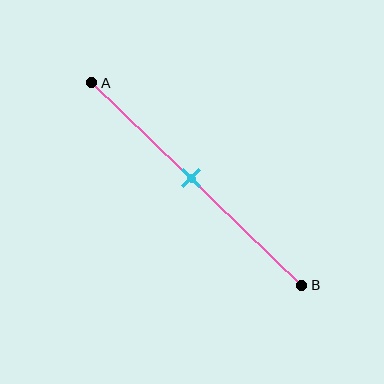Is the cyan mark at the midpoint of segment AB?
Yes, the mark is approximately at the midpoint.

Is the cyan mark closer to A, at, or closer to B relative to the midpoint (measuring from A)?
The cyan mark is approximately at the midpoint of segment AB.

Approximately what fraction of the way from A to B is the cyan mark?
The cyan mark is approximately 45% of the way from A to B.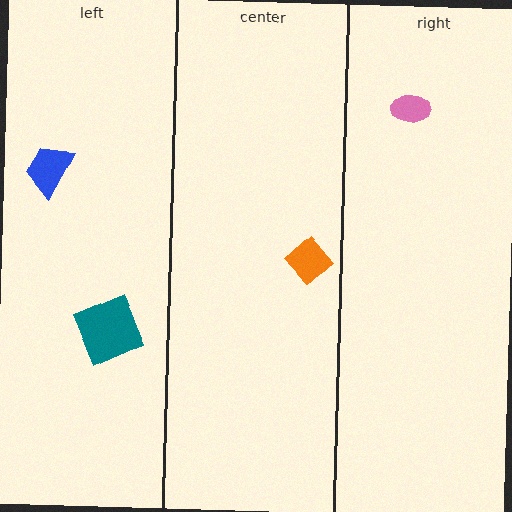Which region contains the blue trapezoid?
The left region.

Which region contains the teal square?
The left region.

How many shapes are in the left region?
2.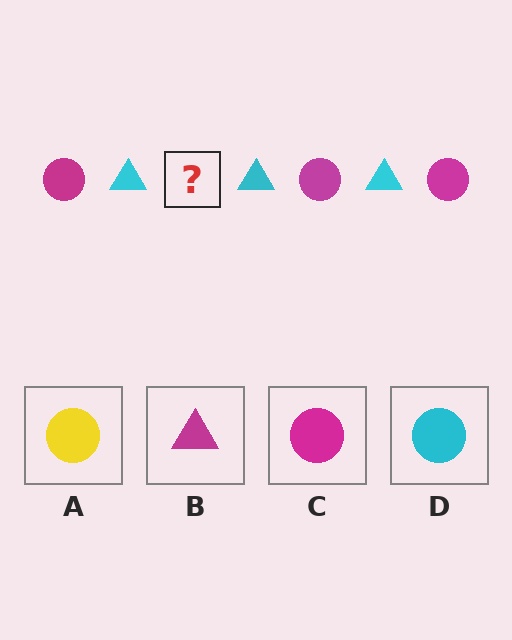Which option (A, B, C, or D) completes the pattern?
C.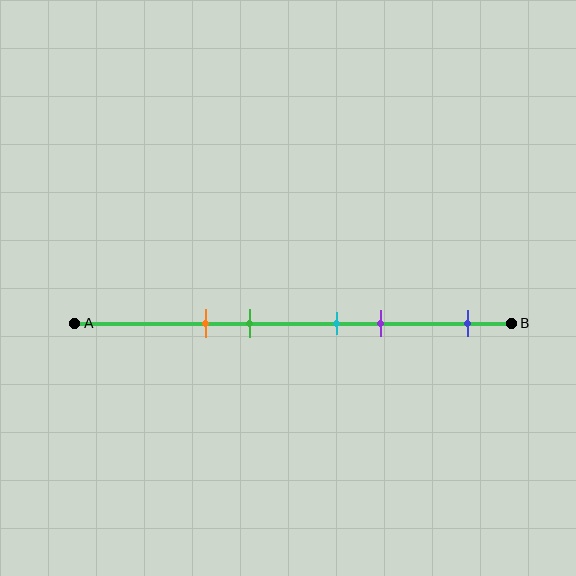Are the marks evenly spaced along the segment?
No, the marks are not evenly spaced.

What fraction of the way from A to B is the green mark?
The green mark is approximately 40% (0.4) of the way from A to B.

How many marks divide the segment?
There are 5 marks dividing the segment.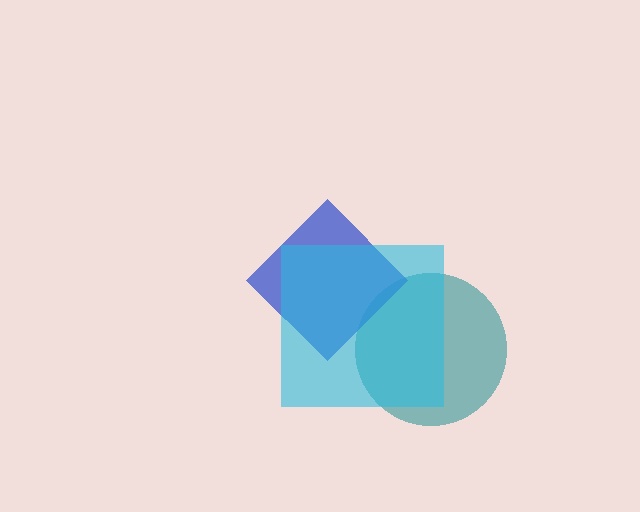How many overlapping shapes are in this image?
There are 3 overlapping shapes in the image.